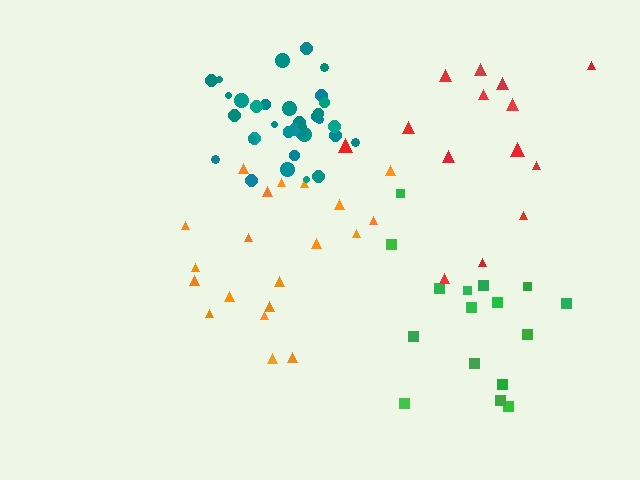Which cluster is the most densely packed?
Teal.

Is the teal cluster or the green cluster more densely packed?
Teal.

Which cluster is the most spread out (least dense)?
Red.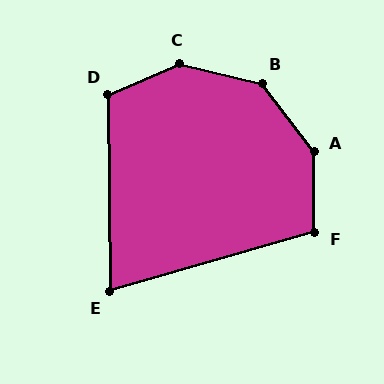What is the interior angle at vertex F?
Approximately 106 degrees (obtuse).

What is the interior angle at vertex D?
Approximately 113 degrees (obtuse).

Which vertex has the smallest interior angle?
E, at approximately 75 degrees.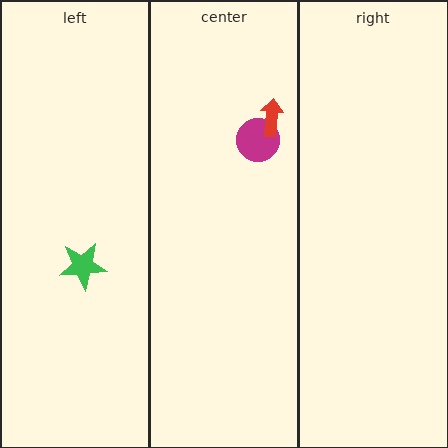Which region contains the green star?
The left region.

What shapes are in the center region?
The magenta circle, the red arrow.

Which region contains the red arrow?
The center region.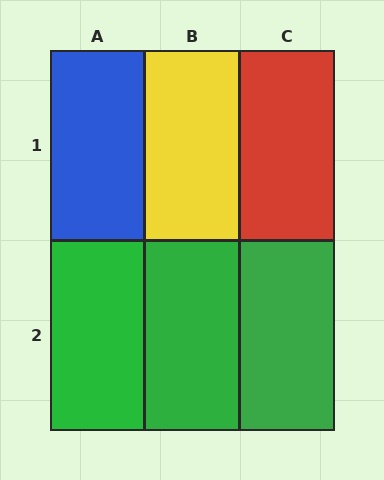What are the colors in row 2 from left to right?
Green, green, green.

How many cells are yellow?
1 cell is yellow.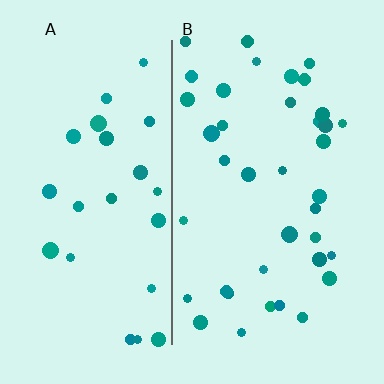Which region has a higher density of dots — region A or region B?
B (the right).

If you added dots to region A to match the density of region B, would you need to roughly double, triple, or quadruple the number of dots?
Approximately double.